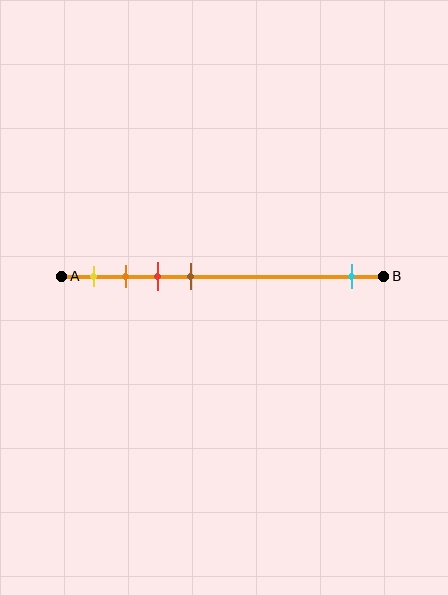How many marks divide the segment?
There are 5 marks dividing the segment.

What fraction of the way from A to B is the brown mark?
The brown mark is approximately 40% (0.4) of the way from A to B.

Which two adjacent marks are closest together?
The orange and red marks are the closest adjacent pair.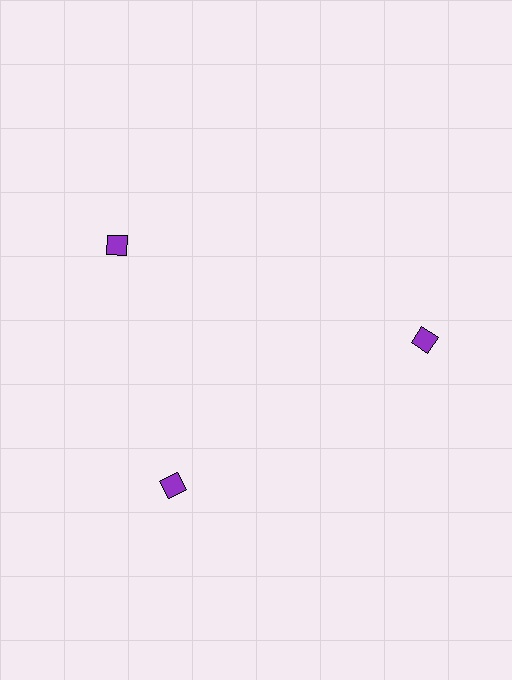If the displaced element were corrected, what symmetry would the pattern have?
It would have 3-fold rotational symmetry — the pattern would map onto itself every 120 degrees.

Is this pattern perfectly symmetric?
No. The 3 purple diamonds are arranged in a ring, but one element near the 11 o'clock position is rotated out of alignment along the ring, breaking the 3-fold rotational symmetry.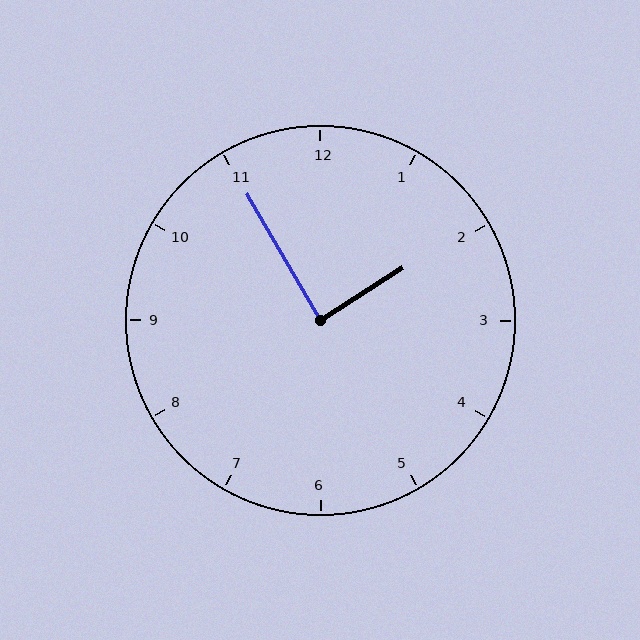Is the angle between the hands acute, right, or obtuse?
It is right.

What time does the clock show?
1:55.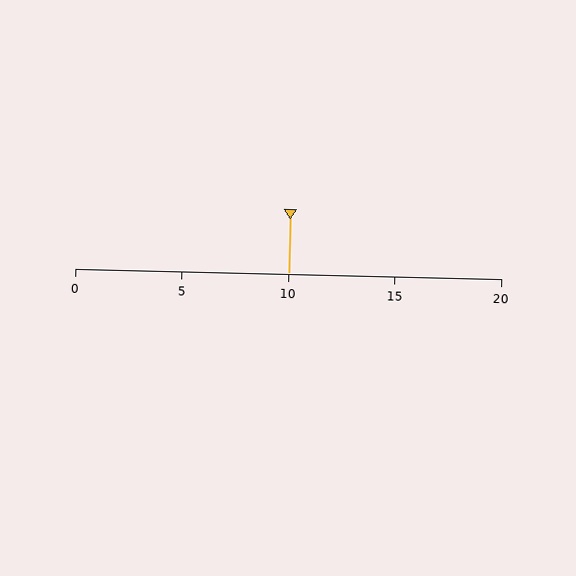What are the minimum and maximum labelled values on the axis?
The axis runs from 0 to 20.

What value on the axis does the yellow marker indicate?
The marker indicates approximately 10.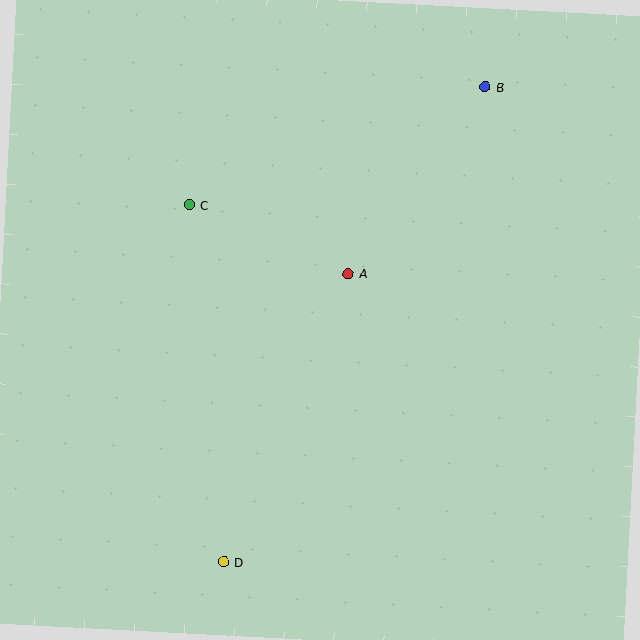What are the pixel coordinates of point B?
Point B is at (485, 87).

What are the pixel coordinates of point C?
Point C is at (189, 205).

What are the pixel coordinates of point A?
Point A is at (348, 274).